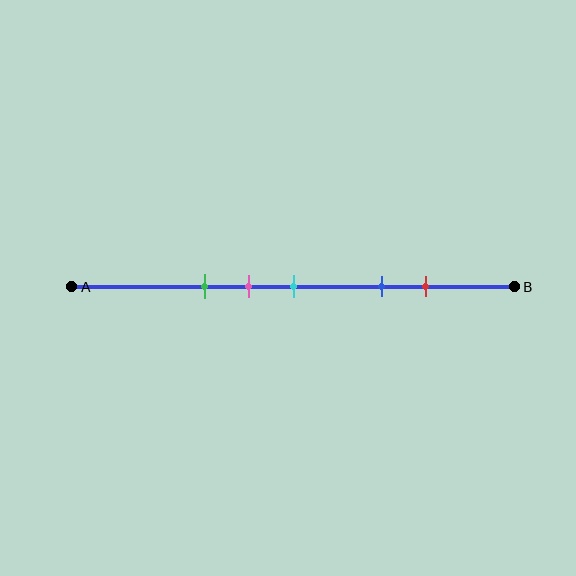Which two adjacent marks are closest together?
The pink and cyan marks are the closest adjacent pair.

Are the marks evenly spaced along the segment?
No, the marks are not evenly spaced.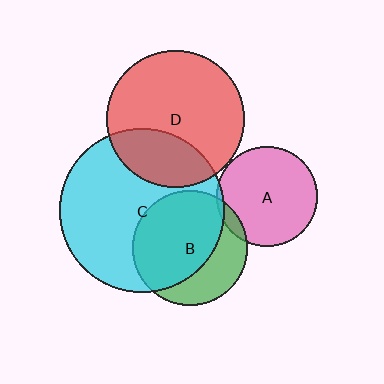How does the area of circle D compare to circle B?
Approximately 1.4 times.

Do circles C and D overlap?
Yes.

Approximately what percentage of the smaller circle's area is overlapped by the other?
Approximately 30%.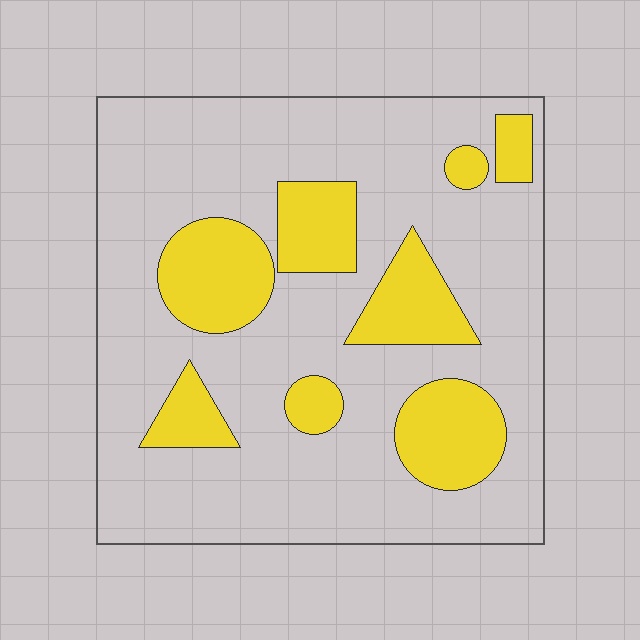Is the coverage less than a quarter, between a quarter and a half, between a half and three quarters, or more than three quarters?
Less than a quarter.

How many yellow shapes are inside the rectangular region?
8.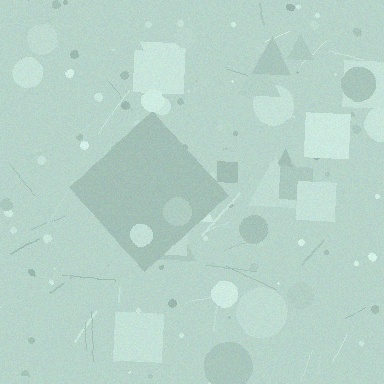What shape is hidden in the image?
A diamond is hidden in the image.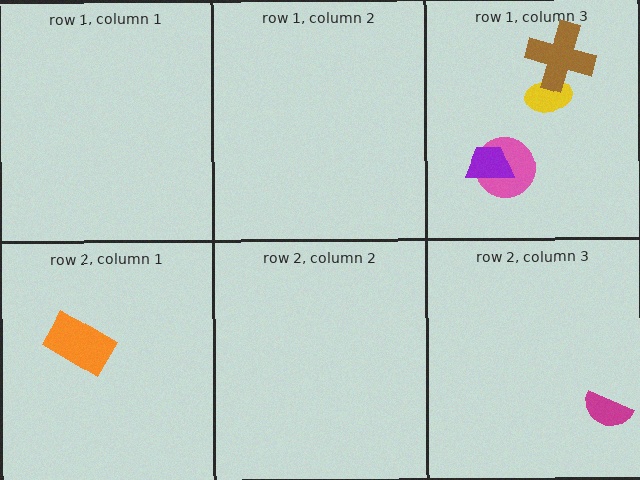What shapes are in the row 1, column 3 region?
The pink circle, the purple trapezoid, the yellow ellipse, the brown cross.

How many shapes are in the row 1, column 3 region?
4.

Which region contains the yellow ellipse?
The row 1, column 3 region.